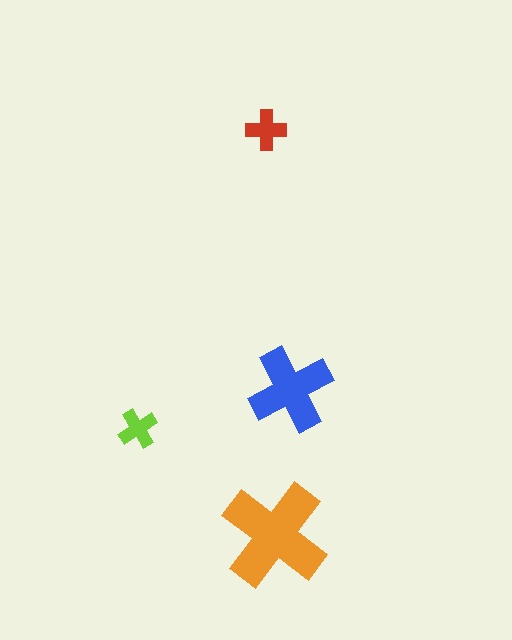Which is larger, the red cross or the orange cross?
The orange one.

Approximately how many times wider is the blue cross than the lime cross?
About 2 times wider.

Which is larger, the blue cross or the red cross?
The blue one.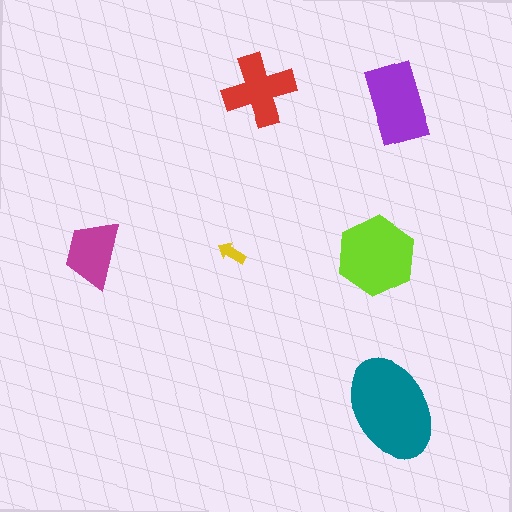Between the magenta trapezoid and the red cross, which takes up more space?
The red cross.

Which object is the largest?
The teal ellipse.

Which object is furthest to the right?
The purple rectangle is rightmost.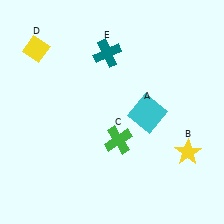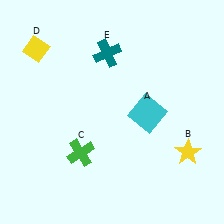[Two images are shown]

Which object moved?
The green cross (C) moved left.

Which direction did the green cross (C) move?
The green cross (C) moved left.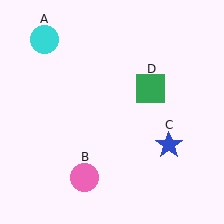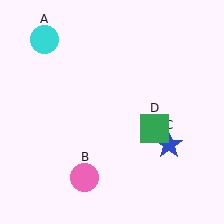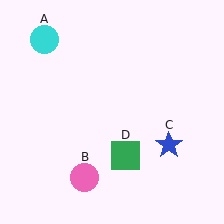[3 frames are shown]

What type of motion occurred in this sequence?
The green square (object D) rotated clockwise around the center of the scene.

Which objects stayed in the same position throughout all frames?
Cyan circle (object A) and pink circle (object B) and blue star (object C) remained stationary.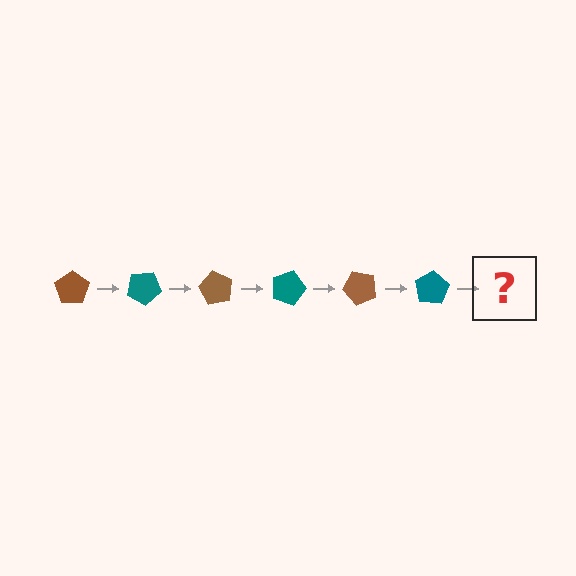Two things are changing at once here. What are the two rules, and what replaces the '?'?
The two rules are that it rotates 30 degrees each step and the color cycles through brown and teal. The '?' should be a brown pentagon, rotated 180 degrees from the start.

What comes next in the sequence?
The next element should be a brown pentagon, rotated 180 degrees from the start.